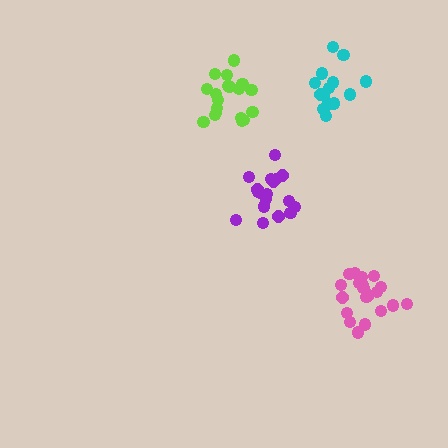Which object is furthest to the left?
The lime cluster is leftmost.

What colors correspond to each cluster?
The clusters are colored: pink, lime, purple, cyan.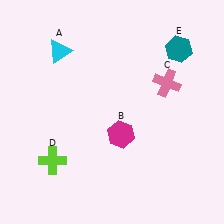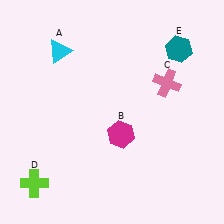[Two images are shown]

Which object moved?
The lime cross (D) moved down.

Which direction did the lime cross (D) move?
The lime cross (D) moved down.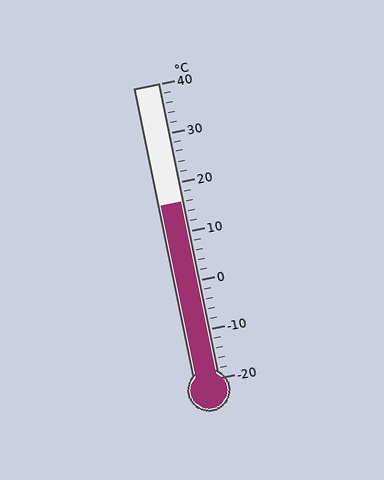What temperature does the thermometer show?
The thermometer shows approximately 16°C.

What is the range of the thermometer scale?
The thermometer scale ranges from -20°C to 40°C.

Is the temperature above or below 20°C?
The temperature is below 20°C.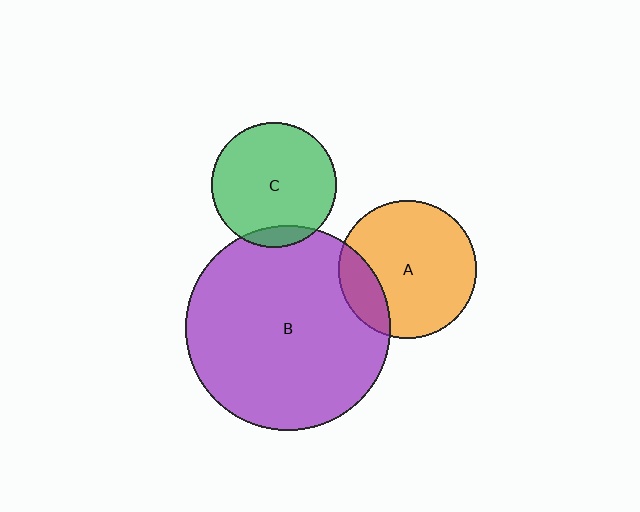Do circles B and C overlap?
Yes.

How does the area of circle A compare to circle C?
Approximately 1.2 times.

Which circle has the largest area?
Circle B (purple).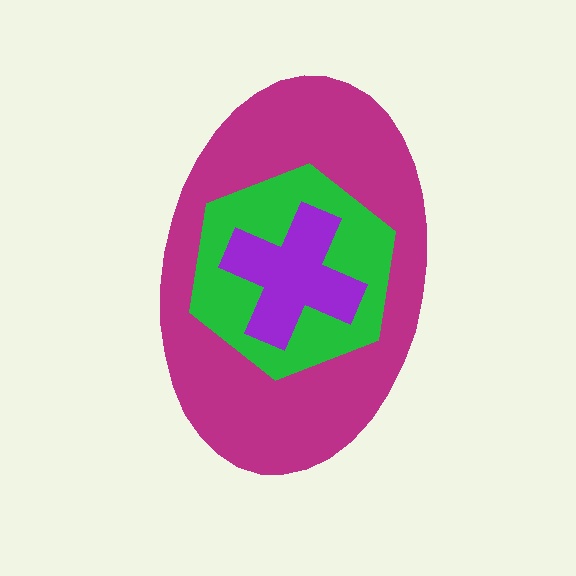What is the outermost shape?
The magenta ellipse.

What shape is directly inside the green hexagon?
The purple cross.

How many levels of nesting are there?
3.